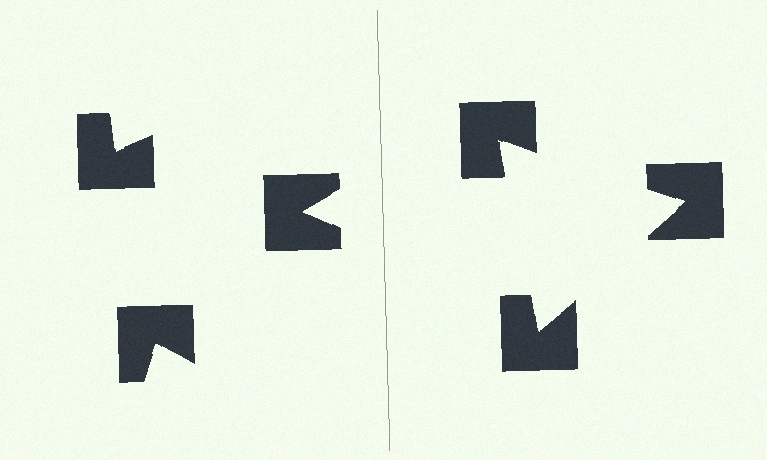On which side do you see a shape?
An illusory triangle appears on the right side. On the left side the wedge cuts are rotated, so no coherent shape forms.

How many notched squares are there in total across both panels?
6 — 3 on each side.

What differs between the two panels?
The notched squares are positioned identically on both sides; only the wedge orientations differ. On the right they align to a triangle; on the left they are misaligned.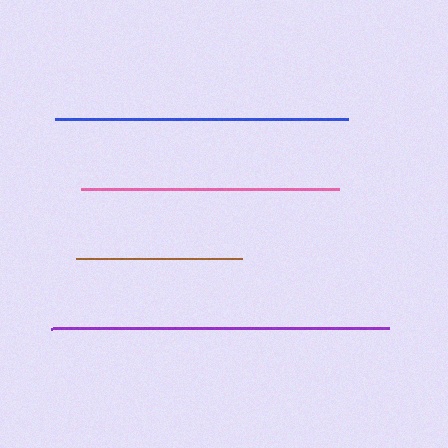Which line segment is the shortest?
The brown line is the shortest at approximately 166 pixels.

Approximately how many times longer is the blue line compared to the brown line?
The blue line is approximately 1.8 times the length of the brown line.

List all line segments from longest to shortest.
From longest to shortest: purple, blue, pink, brown.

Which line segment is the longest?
The purple line is the longest at approximately 338 pixels.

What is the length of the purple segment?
The purple segment is approximately 338 pixels long.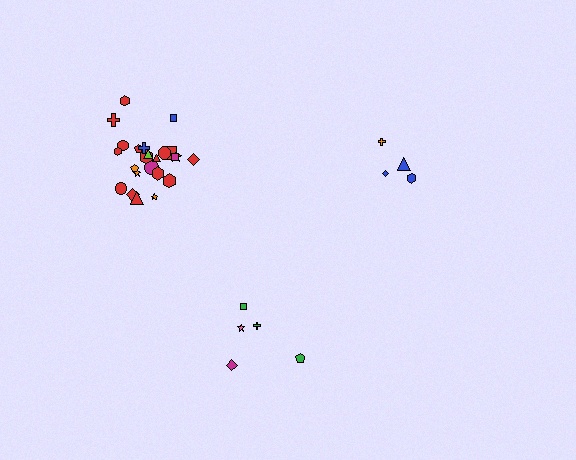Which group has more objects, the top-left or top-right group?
The top-left group.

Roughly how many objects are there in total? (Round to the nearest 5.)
Roughly 35 objects in total.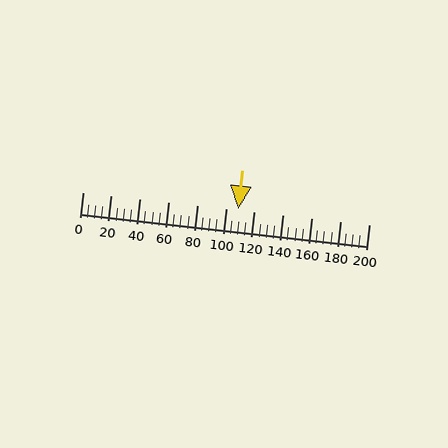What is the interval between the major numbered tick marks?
The major tick marks are spaced 20 units apart.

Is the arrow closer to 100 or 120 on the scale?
The arrow is closer to 100.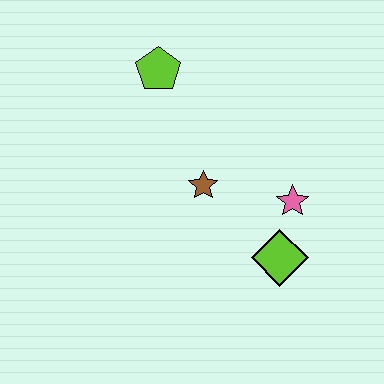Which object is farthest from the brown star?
The lime pentagon is farthest from the brown star.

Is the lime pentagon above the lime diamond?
Yes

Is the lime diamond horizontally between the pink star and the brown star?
Yes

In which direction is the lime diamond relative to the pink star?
The lime diamond is below the pink star.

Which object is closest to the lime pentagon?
The brown star is closest to the lime pentagon.